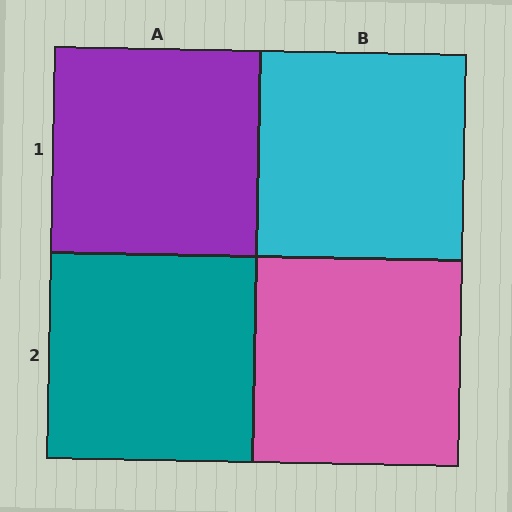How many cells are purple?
1 cell is purple.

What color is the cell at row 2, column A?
Teal.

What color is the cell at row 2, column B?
Pink.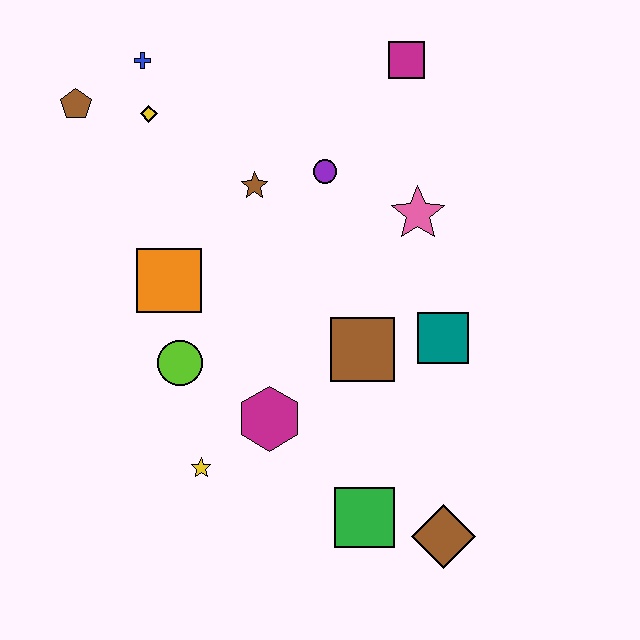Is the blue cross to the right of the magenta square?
No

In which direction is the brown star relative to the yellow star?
The brown star is above the yellow star.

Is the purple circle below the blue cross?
Yes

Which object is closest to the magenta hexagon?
The yellow star is closest to the magenta hexagon.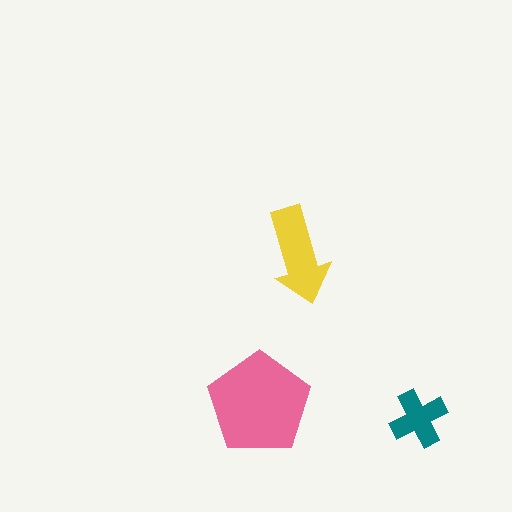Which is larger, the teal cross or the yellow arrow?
The yellow arrow.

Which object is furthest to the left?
The pink pentagon is leftmost.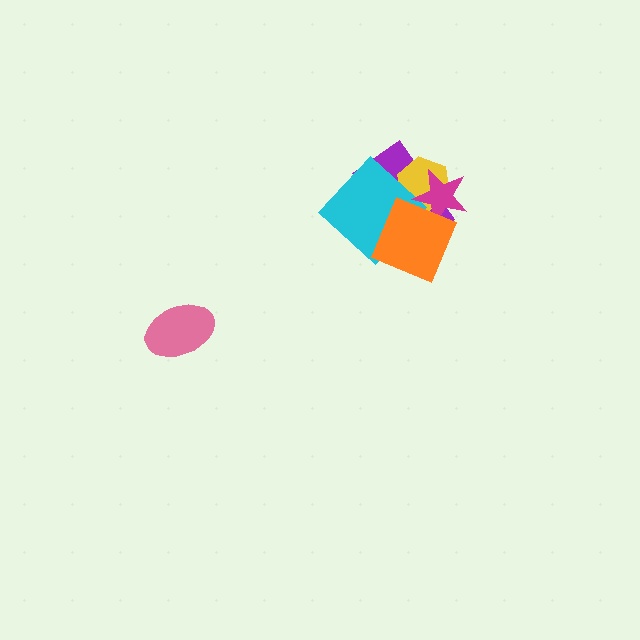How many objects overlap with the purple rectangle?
4 objects overlap with the purple rectangle.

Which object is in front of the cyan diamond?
The orange diamond is in front of the cyan diamond.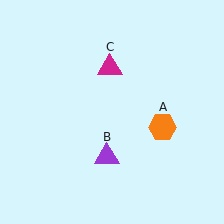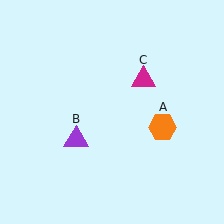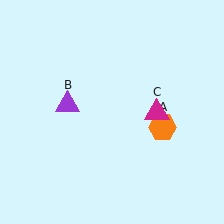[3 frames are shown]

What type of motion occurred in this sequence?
The purple triangle (object B), magenta triangle (object C) rotated clockwise around the center of the scene.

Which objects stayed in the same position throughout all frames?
Orange hexagon (object A) remained stationary.